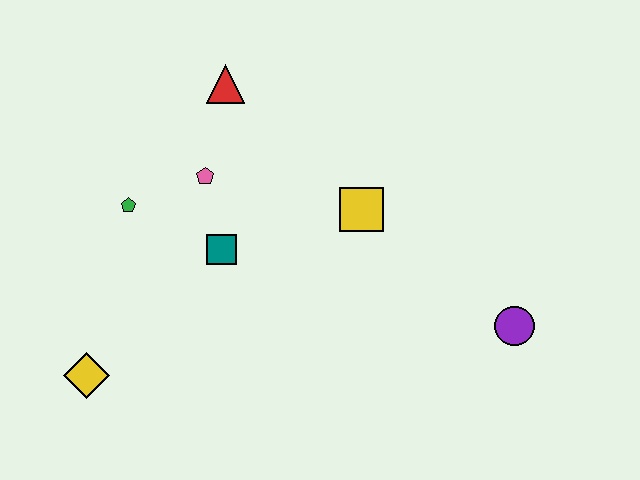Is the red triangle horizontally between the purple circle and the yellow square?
No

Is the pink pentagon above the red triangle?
No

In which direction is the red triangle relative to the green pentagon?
The red triangle is above the green pentagon.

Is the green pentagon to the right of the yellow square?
No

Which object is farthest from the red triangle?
The purple circle is farthest from the red triangle.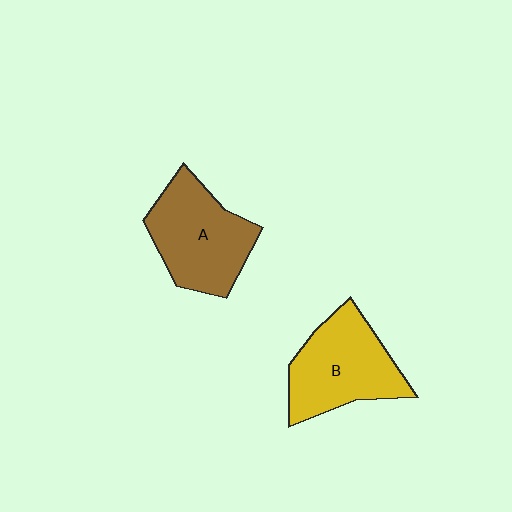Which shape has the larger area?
Shape B (yellow).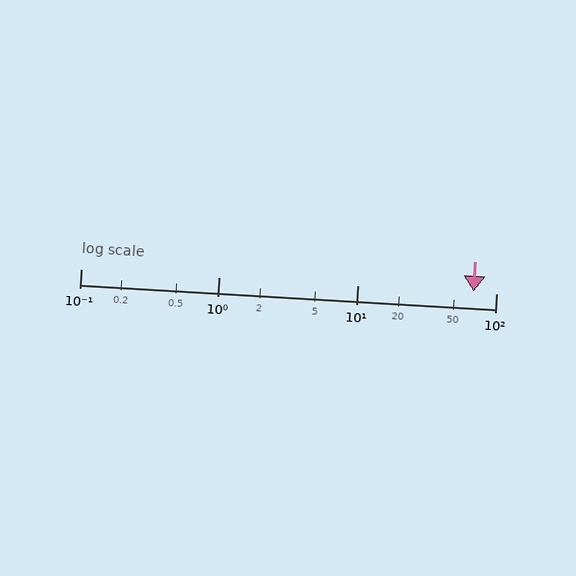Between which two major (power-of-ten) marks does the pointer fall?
The pointer is between 10 and 100.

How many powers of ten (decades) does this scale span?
The scale spans 3 decades, from 0.1 to 100.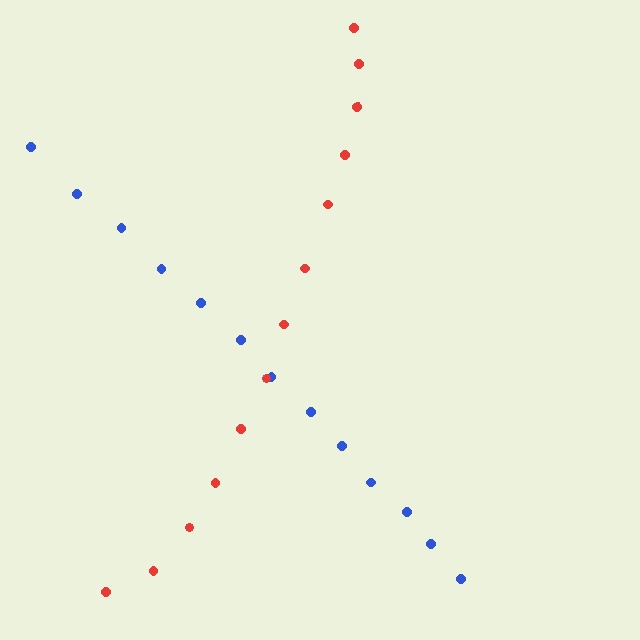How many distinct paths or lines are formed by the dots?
There are 2 distinct paths.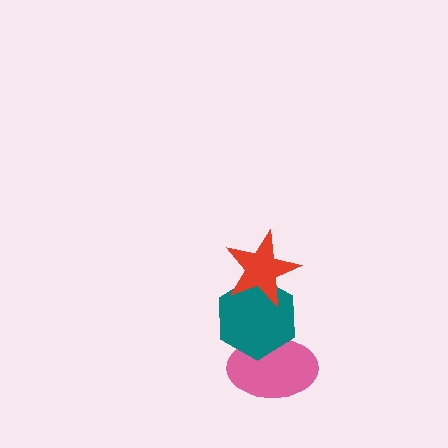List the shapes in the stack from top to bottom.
From top to bottom: the red star, the teal hexagon, the pink ellipse.